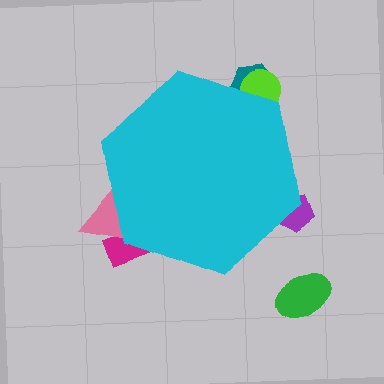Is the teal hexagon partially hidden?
Yes, the teal hexagon is partially hidden behind the cyan hexagon.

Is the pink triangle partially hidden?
Yes, the pink triangle is partially hidden behind the cyan hexagon.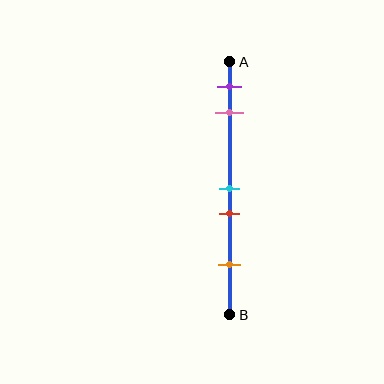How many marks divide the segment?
There are 5 marks dividing the segment.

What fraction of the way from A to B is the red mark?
The red mark is approximately 60% (0.6) of the way from A to B.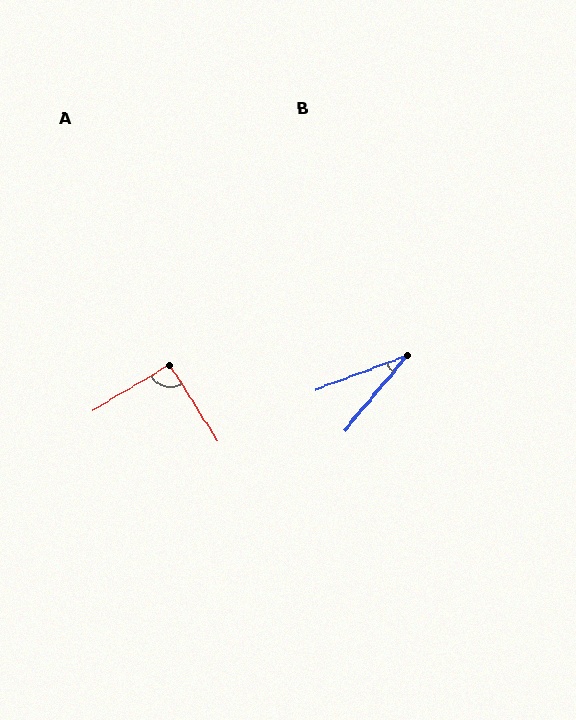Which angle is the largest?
A, at approximately 91 degrees.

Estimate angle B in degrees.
Approximately 30 degrees.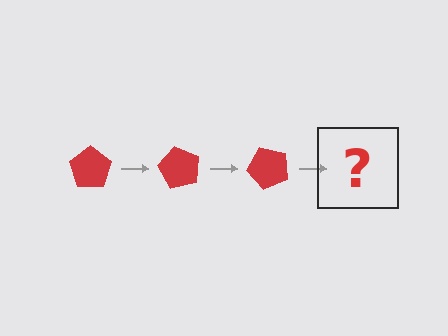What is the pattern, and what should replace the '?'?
The pattern is that the pentagon rotates 60 degrees each step. The '?' should be a red pentagon rotated 180 degrees.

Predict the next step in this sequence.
The next step is a red pentagon rotated 180 degrees.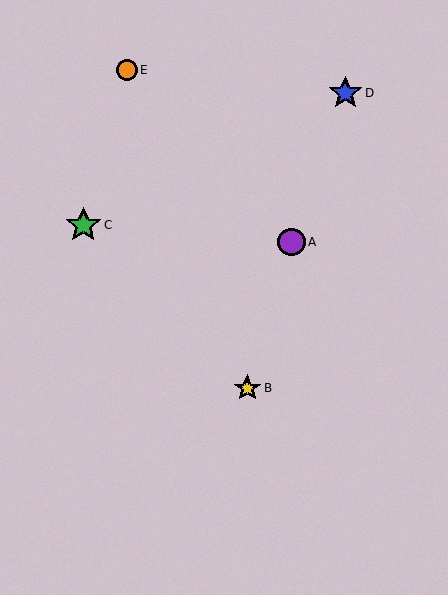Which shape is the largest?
The green star (labeled C) is the largest.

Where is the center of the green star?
The center of the green star is at (83, 225).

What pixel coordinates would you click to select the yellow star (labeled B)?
Click at (247, 388) to select the yellow star B.